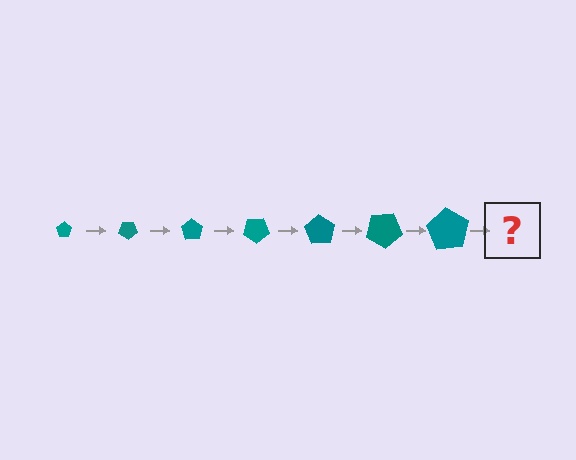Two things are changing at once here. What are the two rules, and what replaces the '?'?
The two rules are that the pentagon grows larger each step and it rotates 35 degrees each step. The '?' should be a pentagon, larger than the previous one and rotated 245 degrees from the start.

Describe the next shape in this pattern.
It should be a pentagon, larger than the previous one and rotated 245 degrees from the start.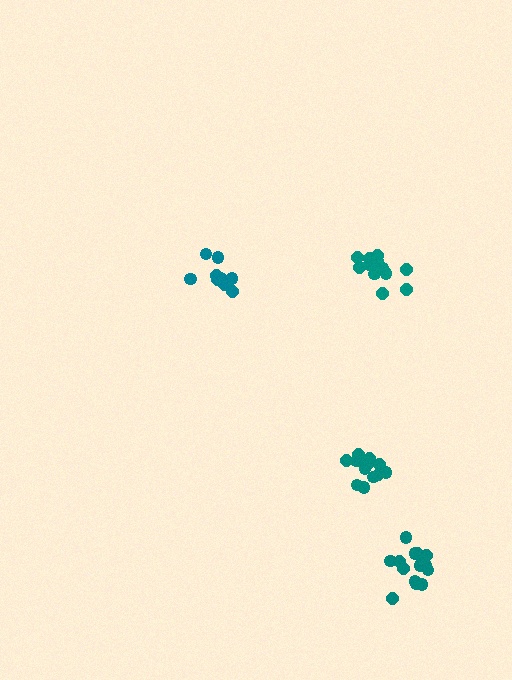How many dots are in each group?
Group 1: 13 dots, Group 2: 11 dots, Group 3: 12 dots, Group 4: 15 dots (51 total).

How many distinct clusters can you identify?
There are 4 distinct clusters.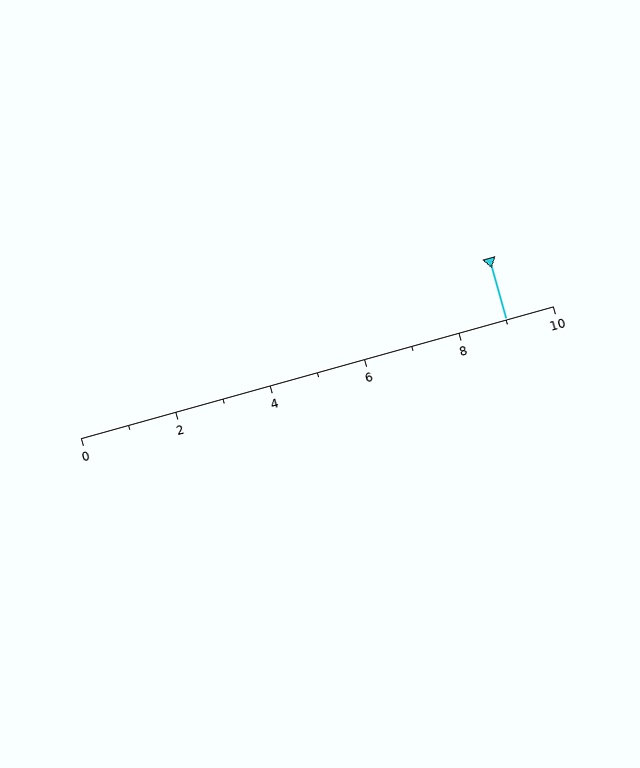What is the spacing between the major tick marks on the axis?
The major ticks are spaced 2 apart.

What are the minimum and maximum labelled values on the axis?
The axis runs from 0 to 10.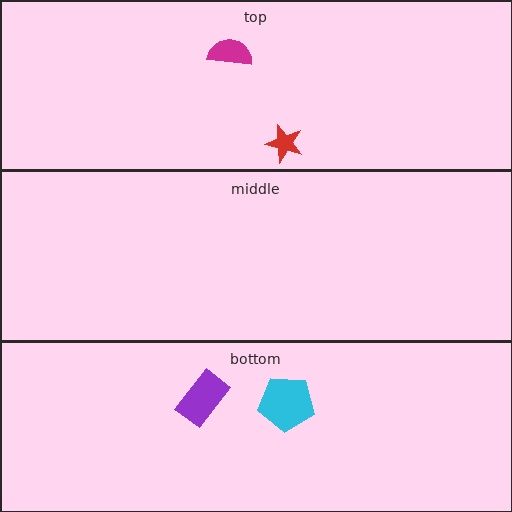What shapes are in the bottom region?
The purple rectangle, the cyan pentagon.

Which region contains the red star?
The top region.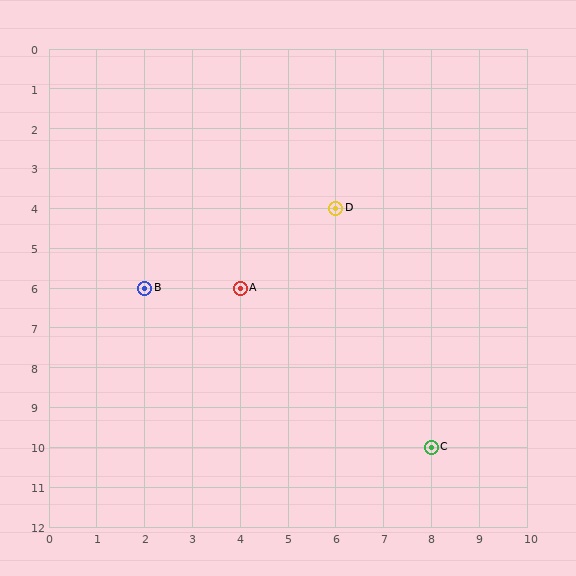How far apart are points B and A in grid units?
Points B and A are 2 columns apart.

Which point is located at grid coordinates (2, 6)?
Point B is at (2, 6).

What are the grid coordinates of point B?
Point B is at grid coordinates (2, 6).